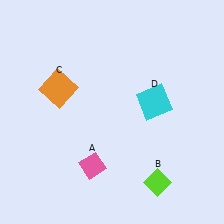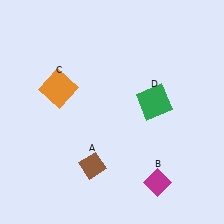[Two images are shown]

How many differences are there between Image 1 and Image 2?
There are 3 differences between the two images.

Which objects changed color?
A changed from pink to brown. B changed from lime to magenta. D changed from cyan to green.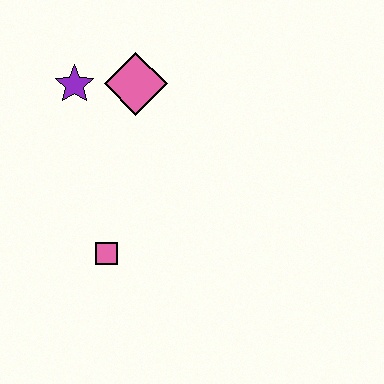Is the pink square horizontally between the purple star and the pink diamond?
Yes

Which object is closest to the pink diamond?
The purple star is closest to the pink diamond.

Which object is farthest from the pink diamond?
The pink square is farthest from the pink diamond.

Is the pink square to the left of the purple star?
No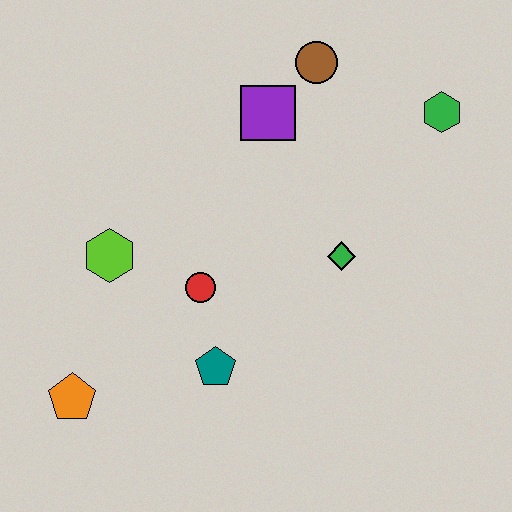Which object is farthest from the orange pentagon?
The green hexagon is farthest from the orange pentagon.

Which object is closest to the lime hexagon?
The red circle is closest to the lime hexagon.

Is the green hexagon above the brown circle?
No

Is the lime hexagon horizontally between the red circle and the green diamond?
No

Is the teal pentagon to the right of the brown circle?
No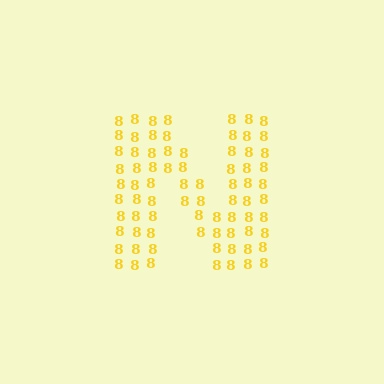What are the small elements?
The small elements are digit 8's.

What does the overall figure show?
The overall figure shows the letter N.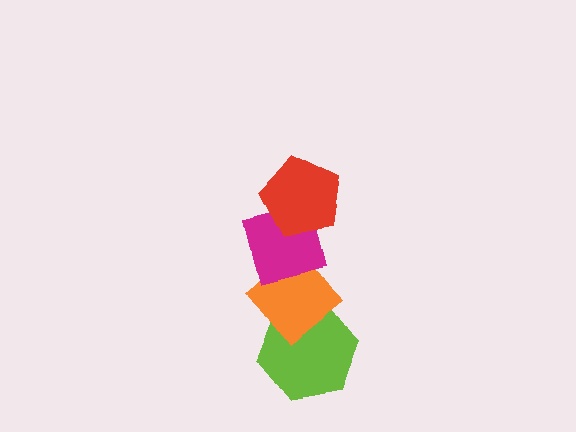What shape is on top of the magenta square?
The red pentagon is on top of the magenta square.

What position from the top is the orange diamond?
The orange diamond is 3rd from the top.